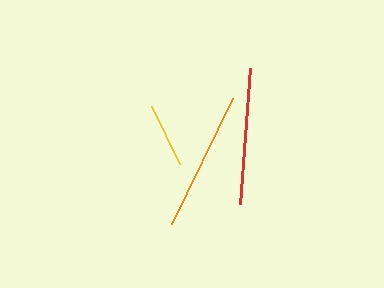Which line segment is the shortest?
The yellow line is the shortest at approximately 64 pixels.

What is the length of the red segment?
The red segment is approximately 136 pixels long.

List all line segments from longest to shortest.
From longest to shortest: orange, red, yellow.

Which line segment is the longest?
The orange line is the longest at approximately 140 pixels.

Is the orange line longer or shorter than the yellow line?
The orange line is longer than the yellow line.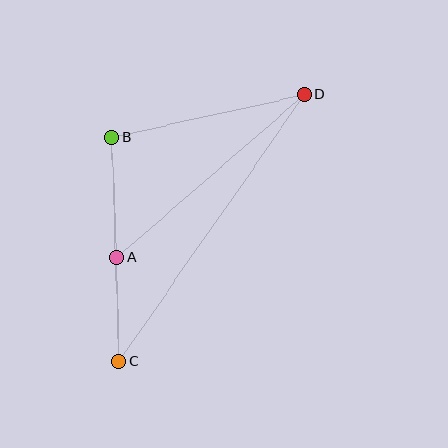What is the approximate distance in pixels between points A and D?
The distance between A and D is approximately 248 pixels.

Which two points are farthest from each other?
Points C and D are farthest from each other.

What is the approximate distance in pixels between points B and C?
The distance between B and C is approximately 224 pixels.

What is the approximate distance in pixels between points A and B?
The distance between A and B is approximately 120 pixels.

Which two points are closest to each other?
Points A and C are closest to each other.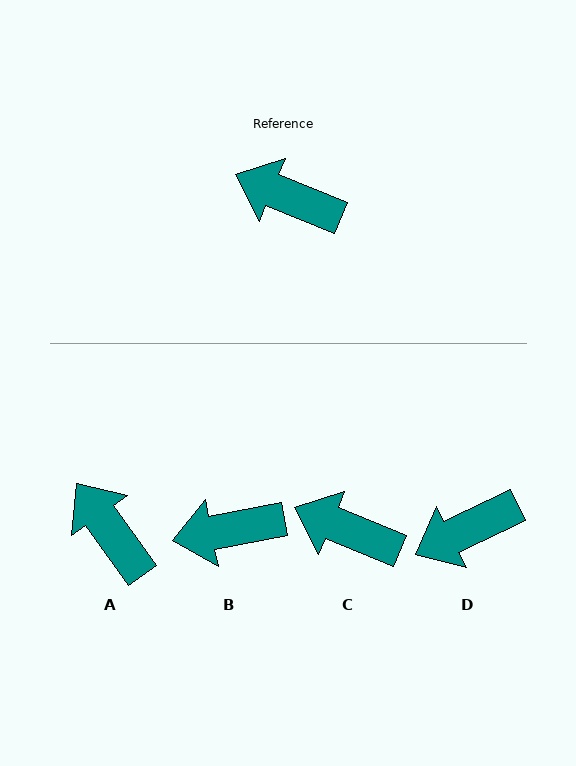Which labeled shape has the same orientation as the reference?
C.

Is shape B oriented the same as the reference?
No, it is off by about 33 degrees.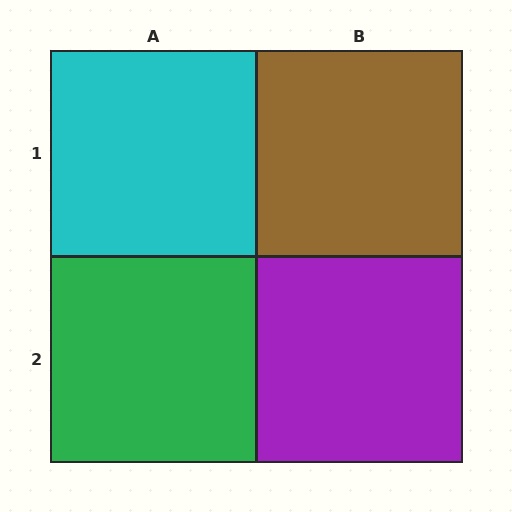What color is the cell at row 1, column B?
Brown.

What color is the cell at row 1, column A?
Cyan.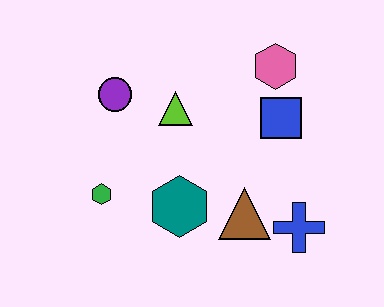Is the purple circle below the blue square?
No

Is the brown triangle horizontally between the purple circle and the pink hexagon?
Yes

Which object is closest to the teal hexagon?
The brown triangle is closest to the teal hexagon.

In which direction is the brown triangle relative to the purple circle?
The brown triangle is to the right of the purple circle.